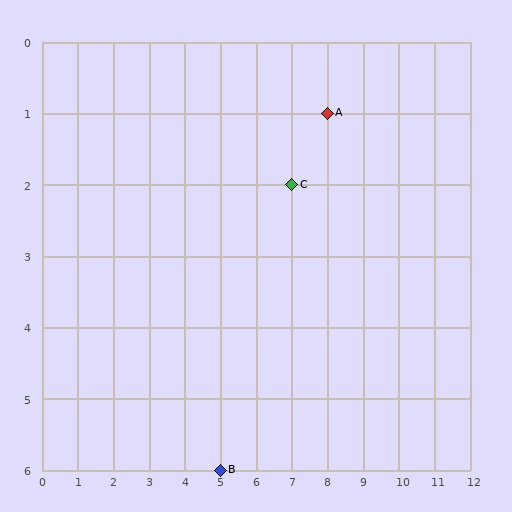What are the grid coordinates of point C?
Point C is at grid coordinates (7, 2).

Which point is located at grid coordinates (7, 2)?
Point C is at (7, 2).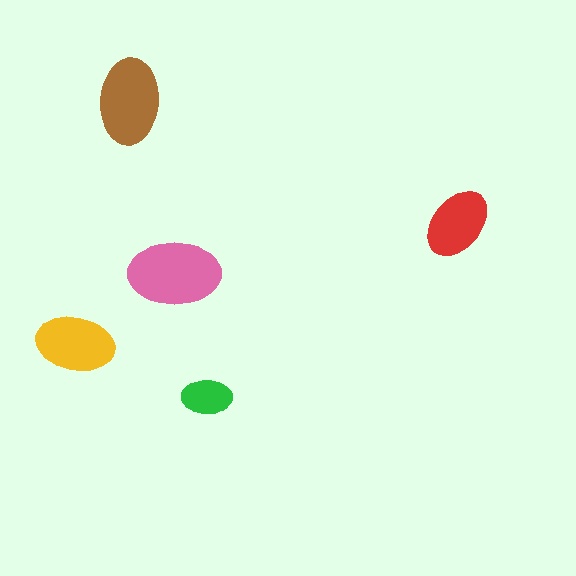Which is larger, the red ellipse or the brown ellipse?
The brown one.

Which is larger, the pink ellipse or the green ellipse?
The pink one.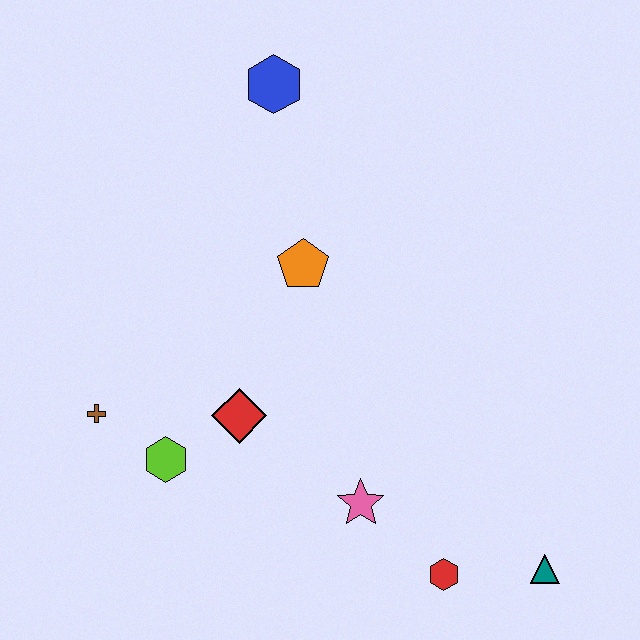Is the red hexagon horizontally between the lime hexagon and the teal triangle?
Yes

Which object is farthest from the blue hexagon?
The teal triangle is farthest from the blue hexagon.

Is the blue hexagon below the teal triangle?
No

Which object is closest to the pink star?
The red hexagon is closest to the pink star.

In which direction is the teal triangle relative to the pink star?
The teal triangle is to the right of the pink star.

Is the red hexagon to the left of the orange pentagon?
No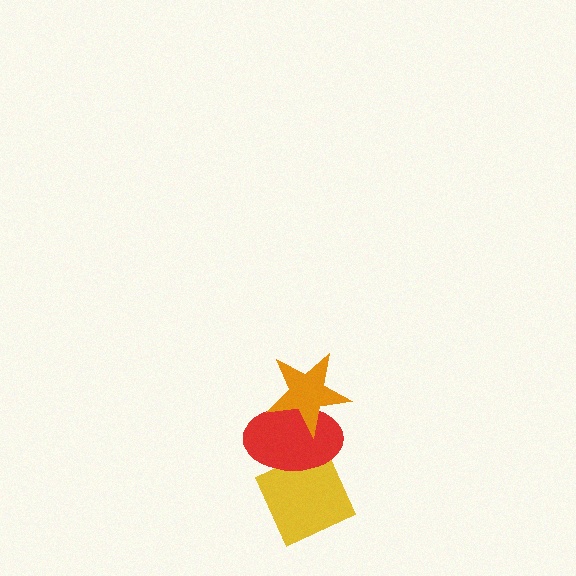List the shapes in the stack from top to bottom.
From top to bottom: the orange star, the red ellipse, the yellow diamond.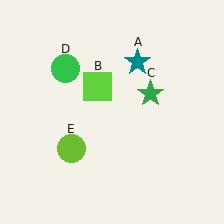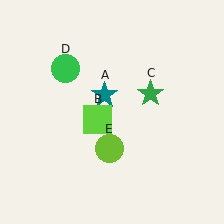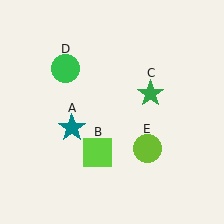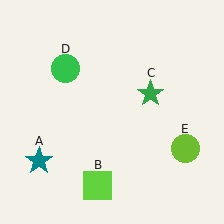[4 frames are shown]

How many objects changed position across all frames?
3 objects changed position: teal star (object A), lime square (object B), lime circle (object E).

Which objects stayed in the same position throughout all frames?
Green star (object C) and green circle (object D) remained stationary.